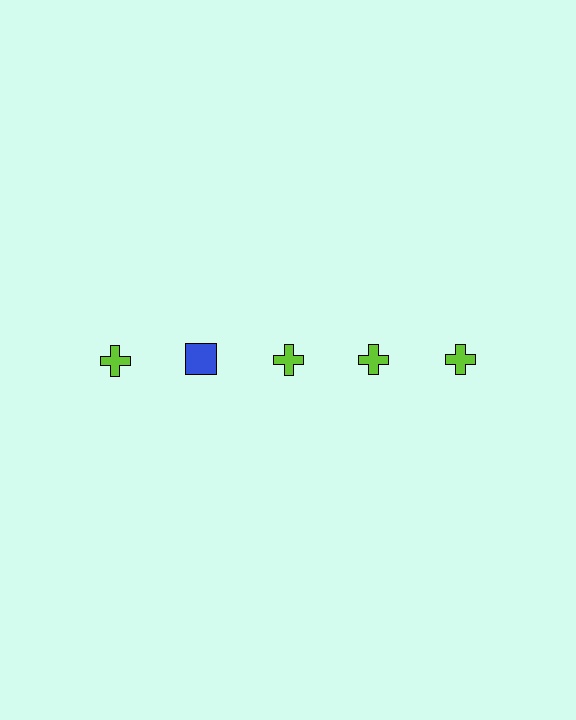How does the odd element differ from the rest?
It differs in both color (blue instead of lime) and shape (square instead of cross).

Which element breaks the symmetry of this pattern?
The blue square in the top row, second from left column breaks the symmetry. All other shapes are lime crosses.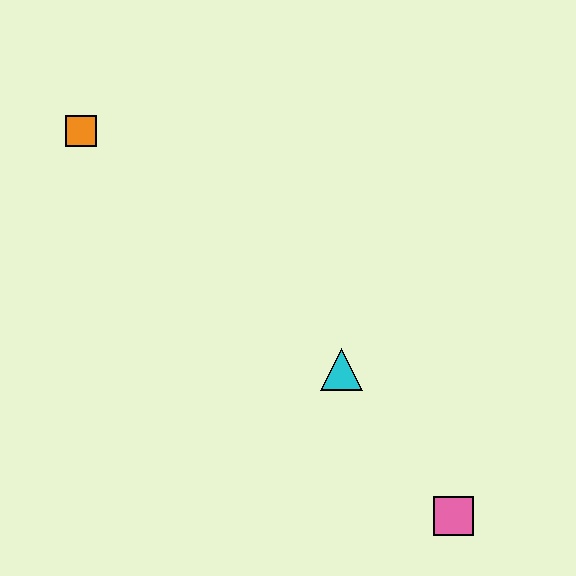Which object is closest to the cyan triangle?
The pink square is closest to the cyan triangle.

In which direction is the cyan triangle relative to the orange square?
The cyan triangle is to the right of the orange square.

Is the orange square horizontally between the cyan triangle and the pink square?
No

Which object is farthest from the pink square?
The orange square is farthest from the pink square.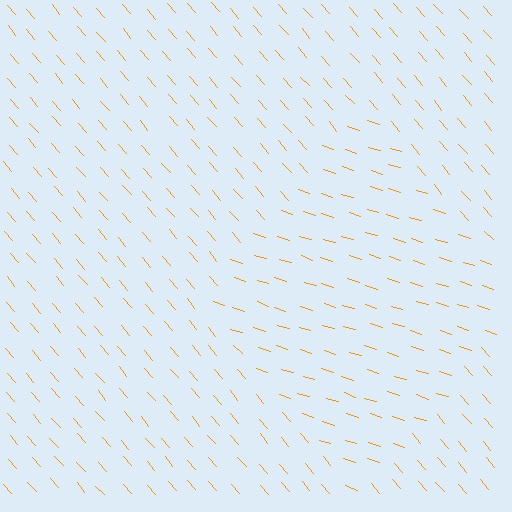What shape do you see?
I see a diamond.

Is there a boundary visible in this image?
Yes, there is a texture boundary formed by a change in line orientation.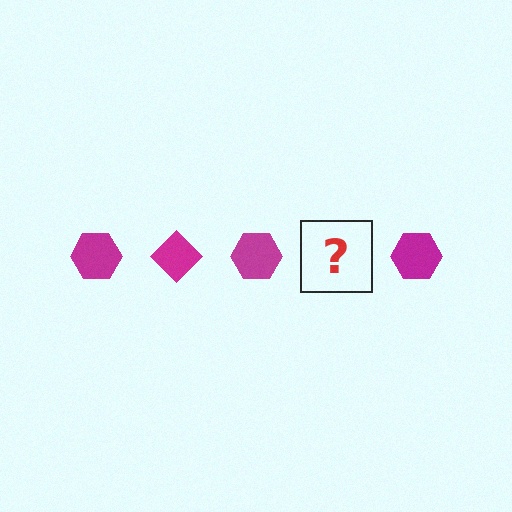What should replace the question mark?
The question mark should be replaced with a magenta diamond.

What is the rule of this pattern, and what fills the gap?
The rule is that the pattern cycles through hexagon, diamond shapes in magenta. The gap should be filled with a magenta diamond.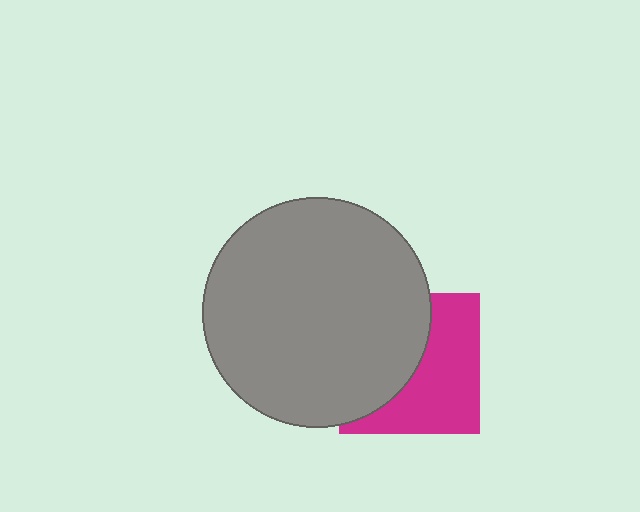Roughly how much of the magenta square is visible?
About half of it is visible (roughly 51%).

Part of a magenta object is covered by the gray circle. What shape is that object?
It is a square.